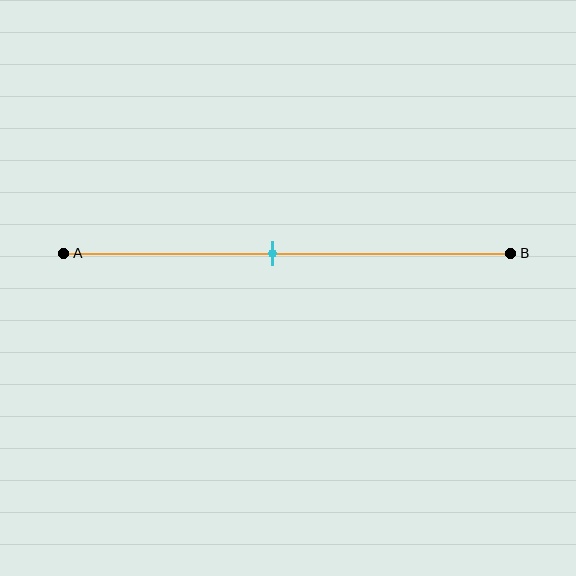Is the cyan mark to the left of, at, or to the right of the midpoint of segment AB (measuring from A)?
The cyan mark is to the left of the midpoint of segment AB.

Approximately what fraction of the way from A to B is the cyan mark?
The cyan mark is approximately 45% of the way from A to B.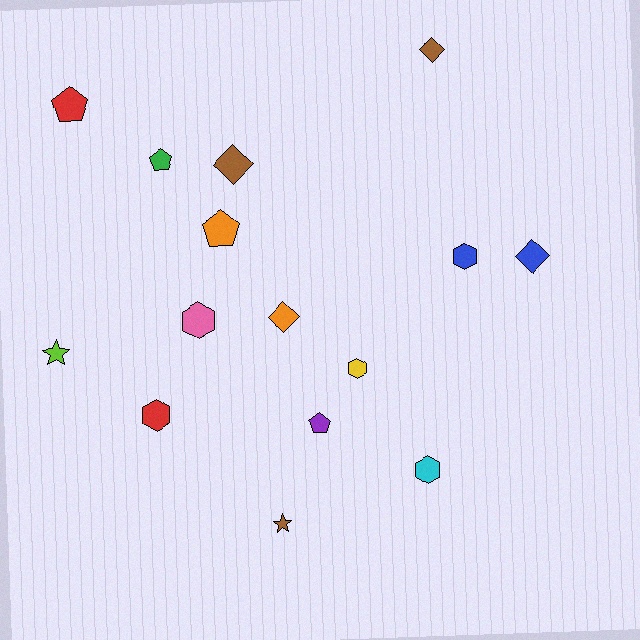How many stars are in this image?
There are 2 stars.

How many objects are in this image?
There are 15 objects.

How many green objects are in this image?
There is 1 green object.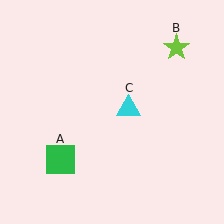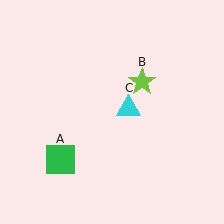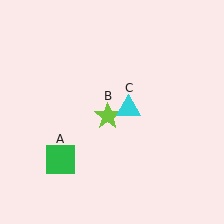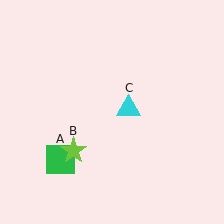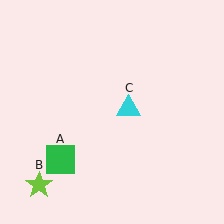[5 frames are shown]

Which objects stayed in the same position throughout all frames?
Green square (object A) and cyan triangle (object C) remained stationary.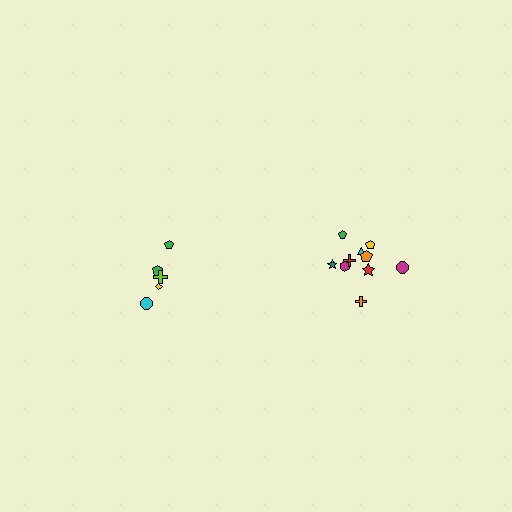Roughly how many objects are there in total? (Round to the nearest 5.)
Roughly 15 objects in total.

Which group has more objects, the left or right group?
The right group.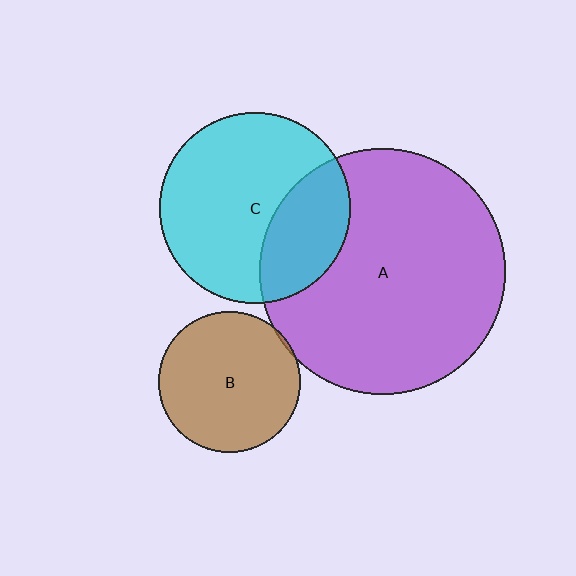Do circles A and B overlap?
Yes.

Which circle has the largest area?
Circle A (purple).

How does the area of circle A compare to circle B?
Approximately 3.0 times.